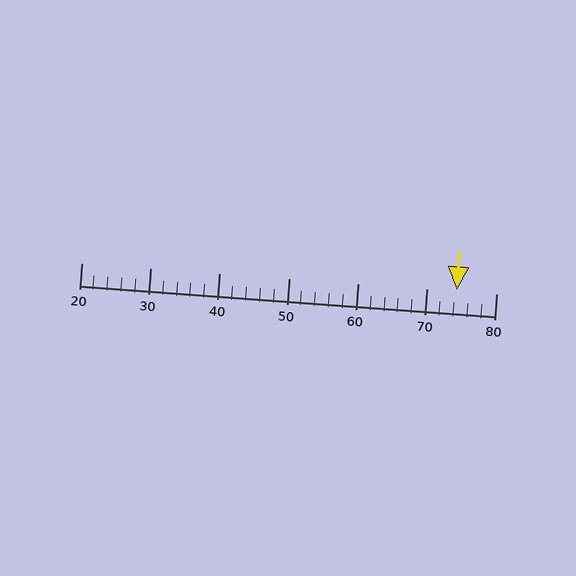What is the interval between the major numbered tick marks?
The major tick marks are spaced 10 units apart.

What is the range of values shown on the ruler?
The ruler shows values from 20 to 80.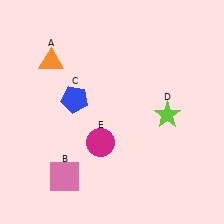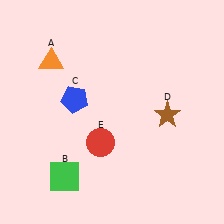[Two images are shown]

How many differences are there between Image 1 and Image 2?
There are 3 differences between the two images.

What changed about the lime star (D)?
In Image 1, D is lime. In Image 2, it changed to brown.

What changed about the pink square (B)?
In Image 1, B is pink. In Image 2, it changed to green.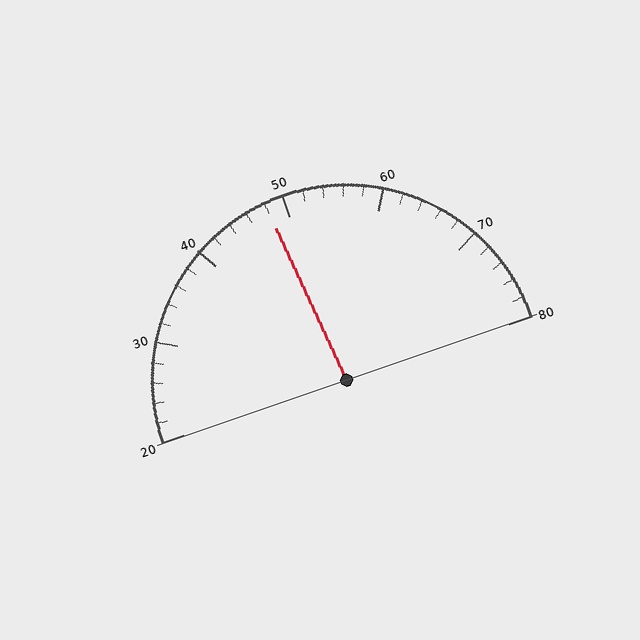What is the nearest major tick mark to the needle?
The nearest major tick mark is 50.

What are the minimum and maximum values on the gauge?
The gauge ranges from 20 to 80.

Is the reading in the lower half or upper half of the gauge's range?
The reading is in the lower half of the range (20 to 80).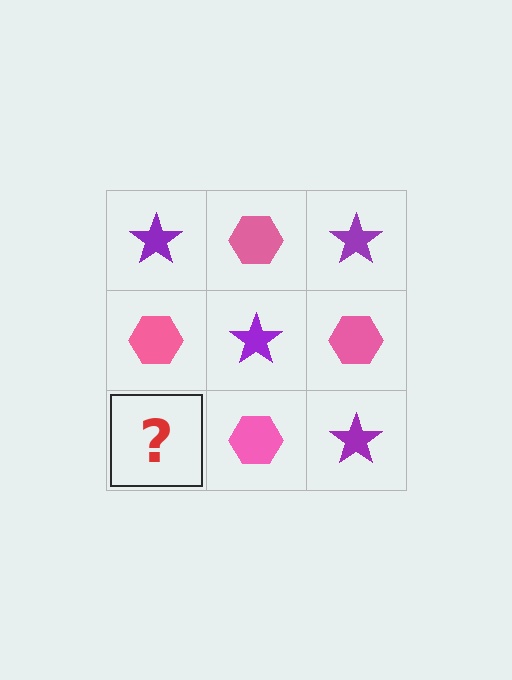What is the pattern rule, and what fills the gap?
The rule is that it alternates purple star and pink hexagon in a checkerboard pattern. The gap should be filled with a purple star.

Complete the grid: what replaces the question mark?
The question mark should be replaced with a purple star.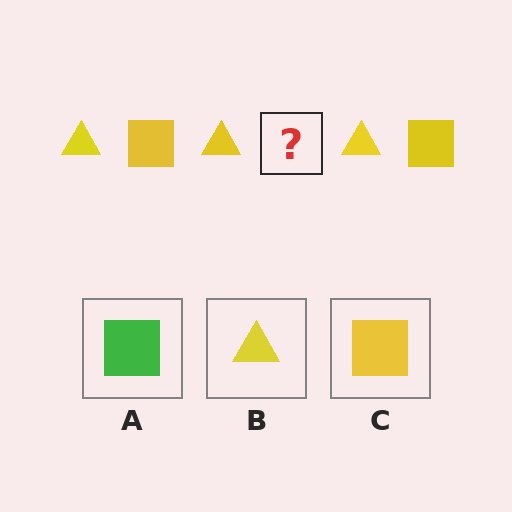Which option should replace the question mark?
Option C.